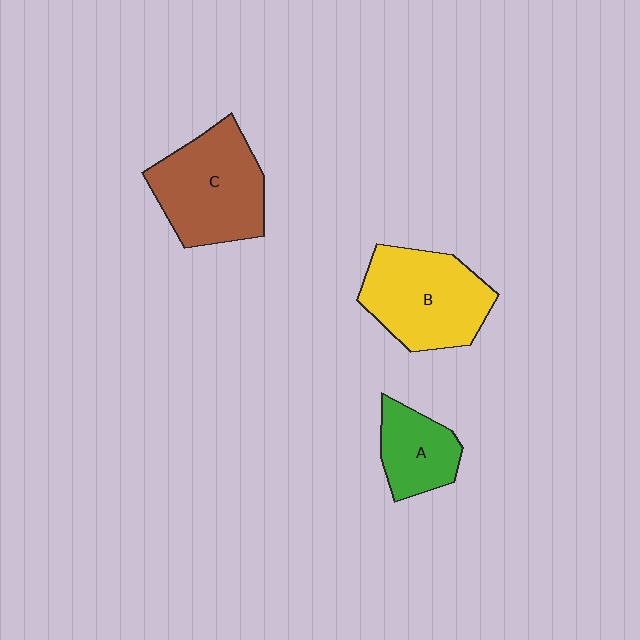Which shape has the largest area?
Shape C (brown).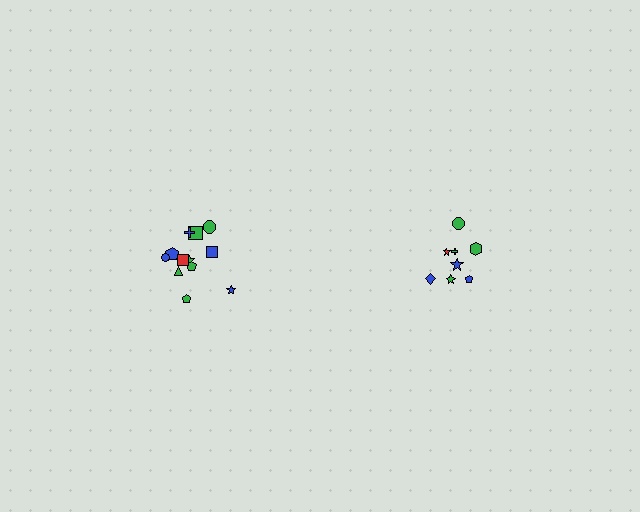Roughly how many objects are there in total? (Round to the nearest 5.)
Roughly 20 objects in total.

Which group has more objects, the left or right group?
The left group.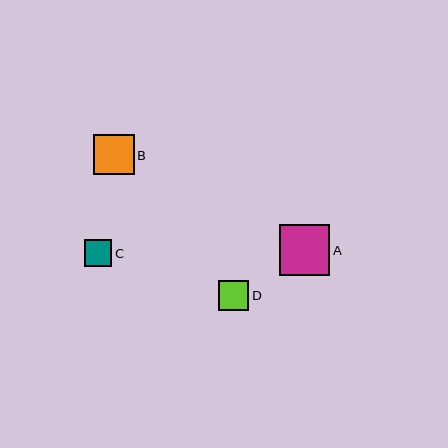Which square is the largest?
Square A is the largest with a size of approximately 51 pixels.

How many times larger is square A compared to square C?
Square A is approximately 1.9 times the size of square C.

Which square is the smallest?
Square C is the smallest with a size of approximately 27 pixels.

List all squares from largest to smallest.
From largest to smallest: A, B, D, C.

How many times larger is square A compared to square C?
Square A is approximately 1.9 times the size of square C.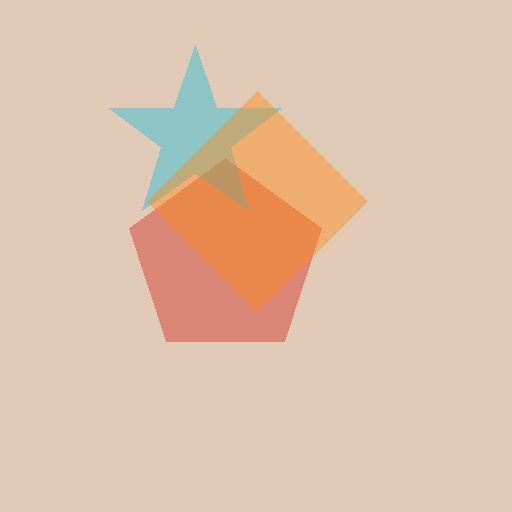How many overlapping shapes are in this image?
There are 3 overlapping shapes in the image.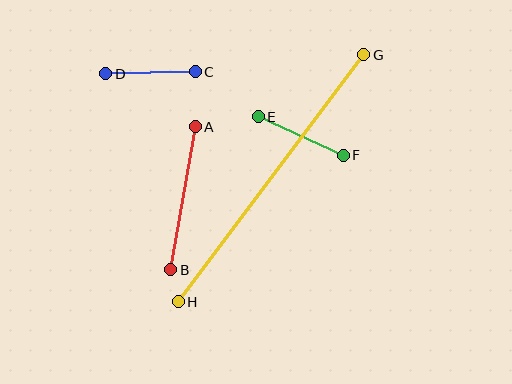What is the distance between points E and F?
The distance is approximately 94 pixels.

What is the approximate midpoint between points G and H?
The midpoint is at approximately (271, 178) pixels.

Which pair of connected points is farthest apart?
Points G and H are farthest apart.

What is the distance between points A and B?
The distance is approximately 145 pixels.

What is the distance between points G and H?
The distance is approximately 309 pixels.